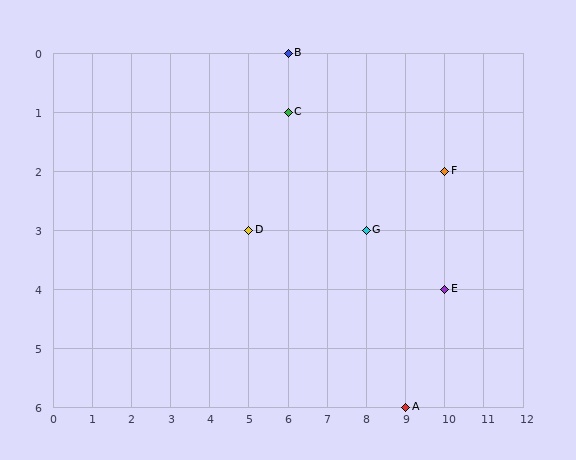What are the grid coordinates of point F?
Point F is at grid coordinates (10, 2).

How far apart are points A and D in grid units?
Points A and D are 4 columns and 3 rows apart (about 5.0 grid units diagonally).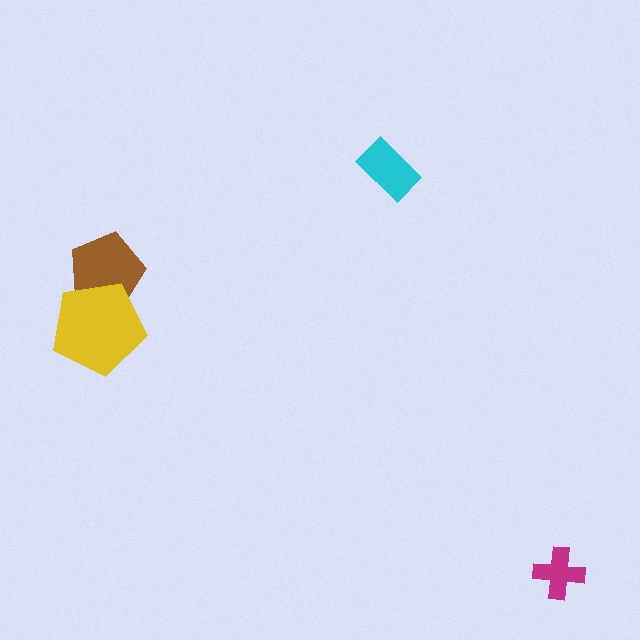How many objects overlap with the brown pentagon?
1 object overlaps with the brown pentagon.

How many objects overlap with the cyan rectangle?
0 objects overlap with the cyan rectangle.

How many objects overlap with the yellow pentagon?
1 object overlaps with the yellow pentagon.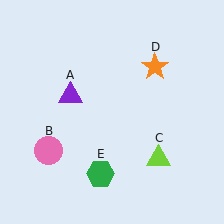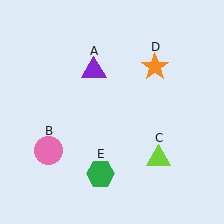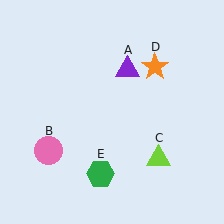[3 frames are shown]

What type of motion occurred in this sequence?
The purple triangle (object A) rotated clockwise around the center of the scene.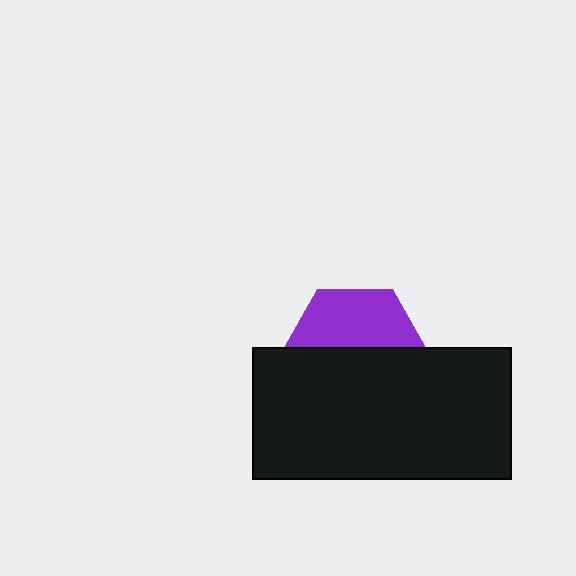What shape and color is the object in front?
The object in front is a black rectangle.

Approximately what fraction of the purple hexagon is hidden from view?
Roughly 57% of the purple hexagon is hidden behind the black rectangle.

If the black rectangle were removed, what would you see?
You would see the complete purple hexagon.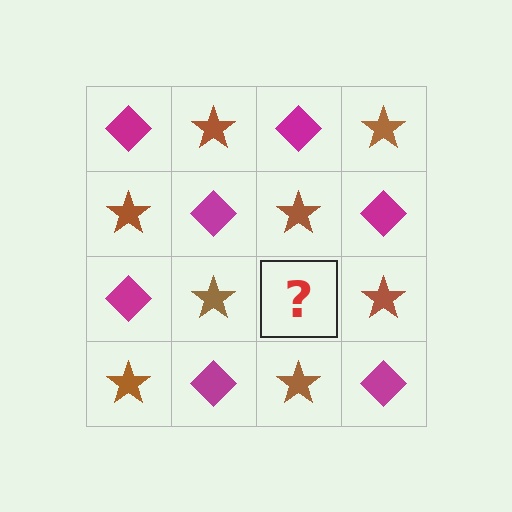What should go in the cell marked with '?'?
The missing cell should contain a magenta diamond.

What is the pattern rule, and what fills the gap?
The rule is that it alternates magenta diamond and brown star in a checkerboard pattern. The gap should be filled with a magenta diamond.